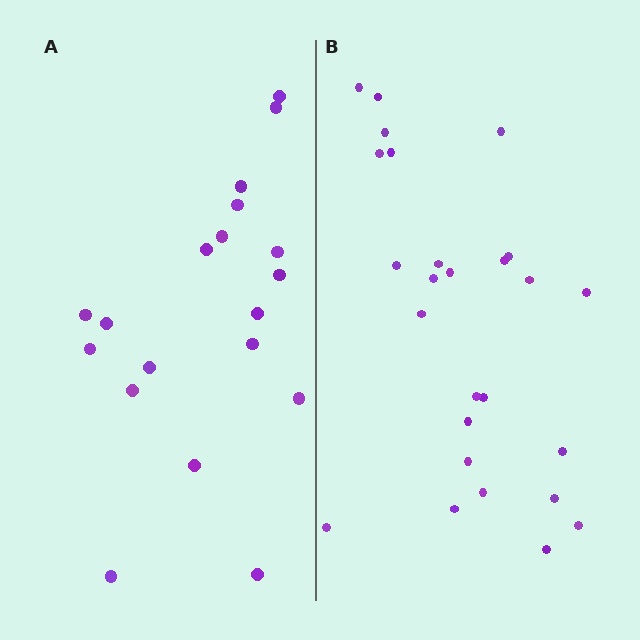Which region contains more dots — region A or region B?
Region B (the right region) has more dots.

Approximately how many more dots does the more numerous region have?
Region B has roughly 8 or so more dots than region A.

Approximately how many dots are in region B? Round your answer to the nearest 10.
About 30 dots. (The exact count is 26, which rounds to 30.)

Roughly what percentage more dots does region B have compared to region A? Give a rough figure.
About 35% more.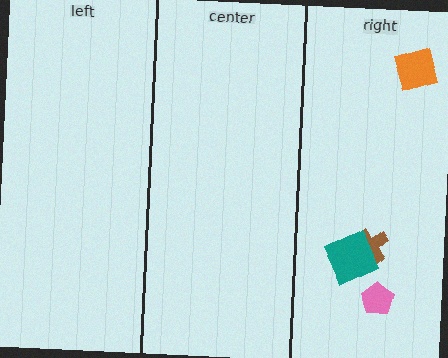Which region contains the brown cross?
The right region.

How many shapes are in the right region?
4.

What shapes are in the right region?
The brown cross, the orange diamond, the pink pentagon, the teal square.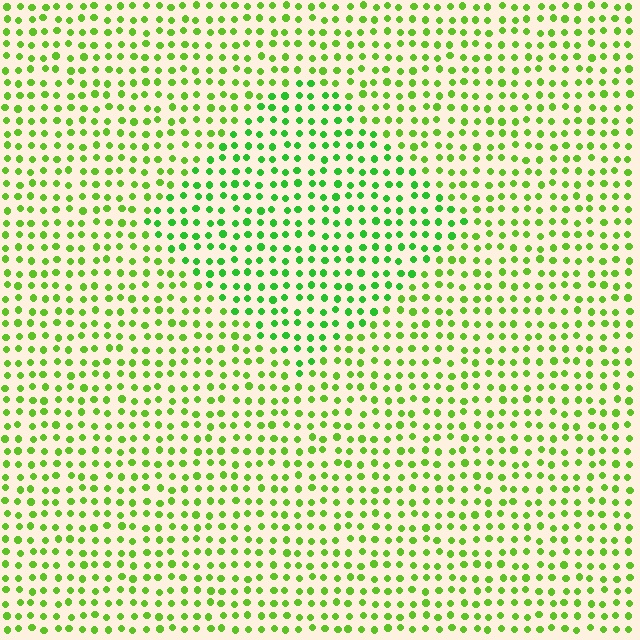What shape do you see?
I see a diamond.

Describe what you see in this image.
The image is filled with small lime elements in a uniform arrangement. A diamond-shaped region is visible where the elements are tinted to a slightly different hue, forming a subtle color boundary.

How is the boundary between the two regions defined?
The boundary is defined purely by a slight shift in hue (about 23 degrees). Spacing, size, and orientation are identical on both sides.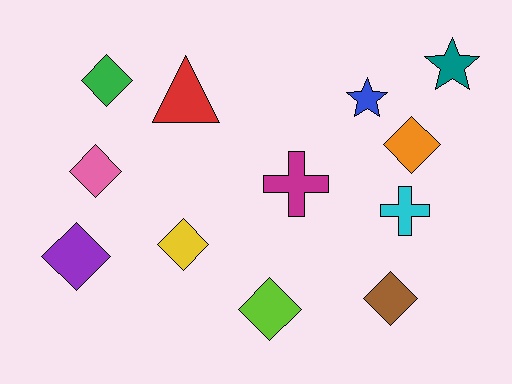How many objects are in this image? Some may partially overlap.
There are 12 objects.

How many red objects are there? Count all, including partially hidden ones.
There is 1 red object.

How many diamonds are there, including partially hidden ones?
There are 7 diamonds.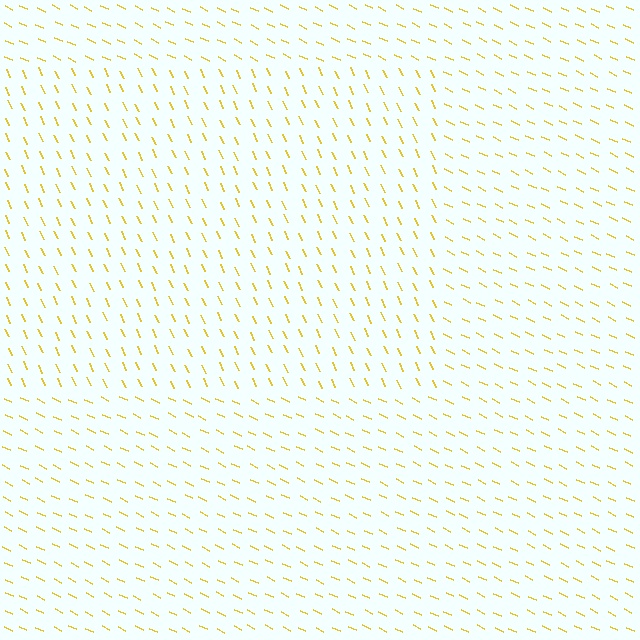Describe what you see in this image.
The image is filled with small yellow line segments. A rectangle region in the image has lines oriented differently from the surrounding lines, creating a visible texture boundary.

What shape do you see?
I see a rectangle.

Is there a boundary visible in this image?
Yes, there is a texture boundary formed by a change in line orientation.